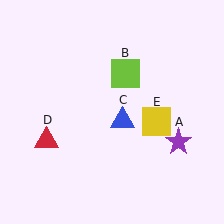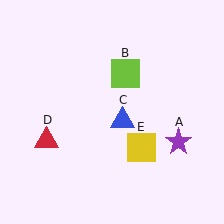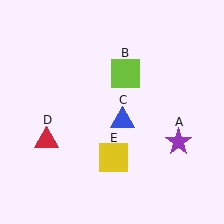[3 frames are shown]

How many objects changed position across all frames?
1 object changed position: yellow square (object E).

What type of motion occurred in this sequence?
The yellow square (object E) rotated clockwise around the center of the scene.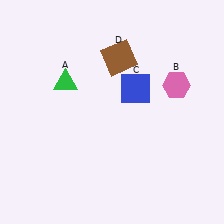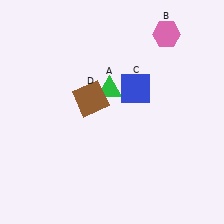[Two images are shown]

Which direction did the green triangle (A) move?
The green triangle (A) moved right.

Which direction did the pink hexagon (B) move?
The pink hexagon (B) moved up.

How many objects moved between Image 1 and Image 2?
3 objects moved between the two images.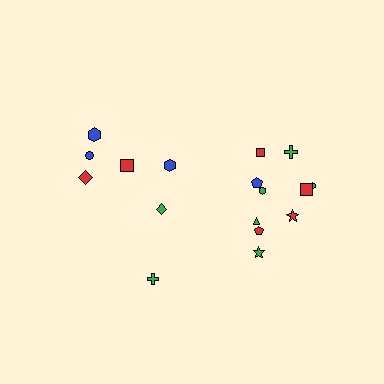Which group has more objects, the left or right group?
The right group.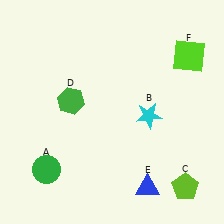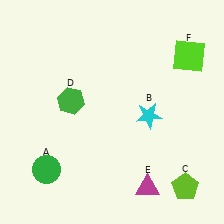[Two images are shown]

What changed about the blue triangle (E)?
In Image 1, E is blue. In Image 2, it changed to magenta.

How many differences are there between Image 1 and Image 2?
There is 1 difference between the two images.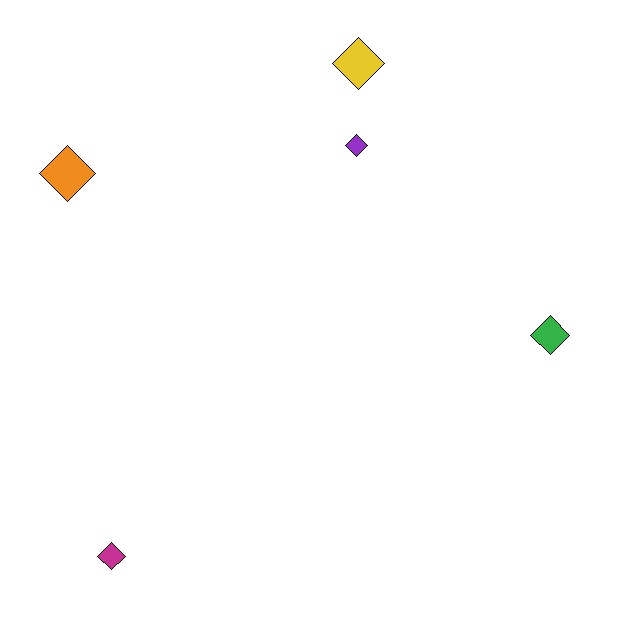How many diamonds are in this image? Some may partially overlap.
There are 5 diamonds.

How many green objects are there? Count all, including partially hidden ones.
There is 1 green object.